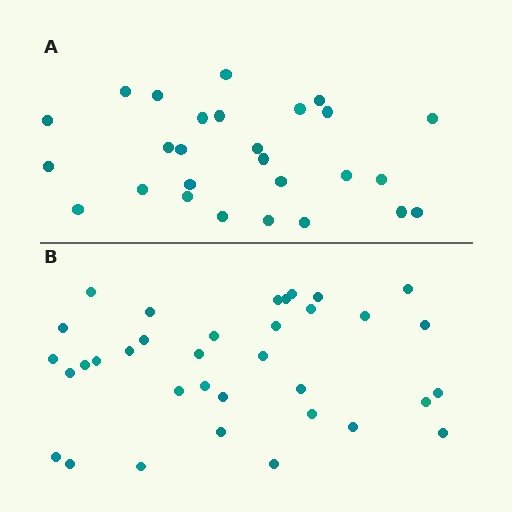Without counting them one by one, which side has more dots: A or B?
Region B (the bottom region) has more dots.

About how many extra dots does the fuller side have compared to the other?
Region B has roughly 8 or so more dots than region A.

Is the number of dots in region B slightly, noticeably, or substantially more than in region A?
Region B has noticeably more, but not dramatically so. The ratio is roughly 1.3 to 1.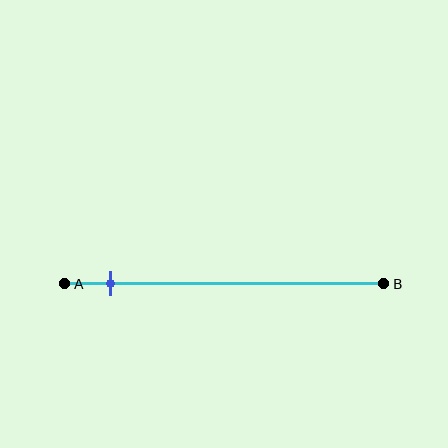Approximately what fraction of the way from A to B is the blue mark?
The blue mark is approximately 15% of the way from A to B.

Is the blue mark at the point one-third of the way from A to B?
No, the mark is at about 15% from A, not at the 33% one-third point.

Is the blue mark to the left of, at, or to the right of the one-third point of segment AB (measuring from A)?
The blue mark is to the left of the one-third point of segment AB.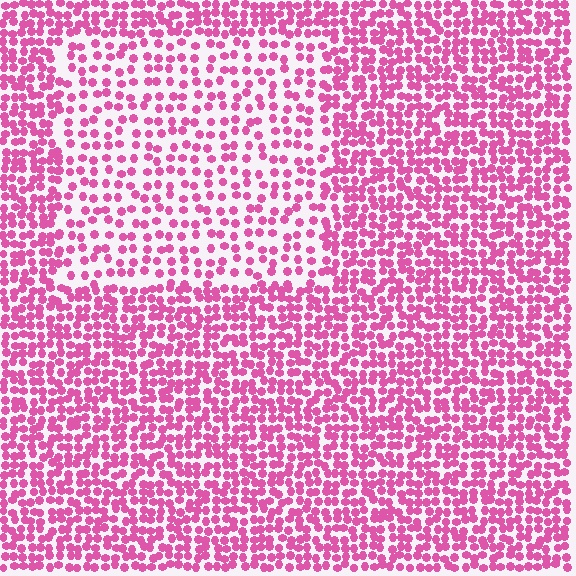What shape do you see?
I see a rectangle.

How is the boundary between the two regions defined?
The boundary is defined by a change in element density (approximately 1.9x ratio). All elements are the same color, size, and shape.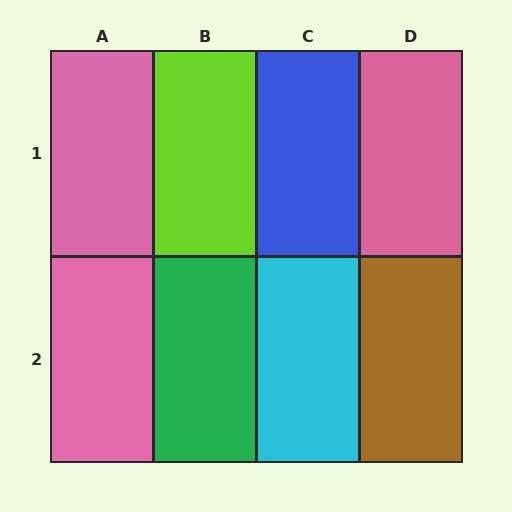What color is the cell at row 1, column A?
Pink.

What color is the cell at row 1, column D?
Pink.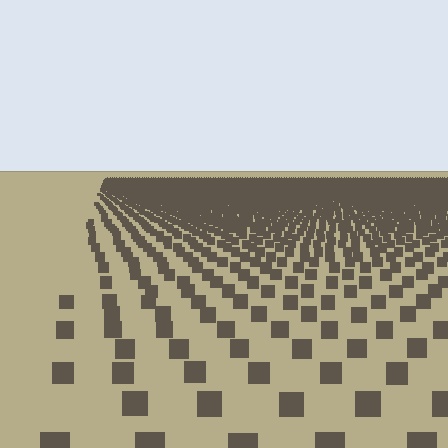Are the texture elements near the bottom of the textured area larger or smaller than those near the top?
Larger. Near the bottom, elements are closer to the viewer and appear at a bigger on-screen size.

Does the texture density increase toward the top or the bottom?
Density increases toward the top.